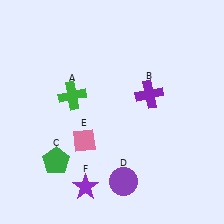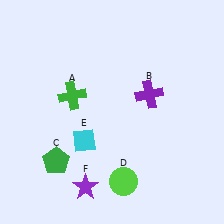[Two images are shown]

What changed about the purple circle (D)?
In Image 1, D is purple. In Image 2, it changed to lime.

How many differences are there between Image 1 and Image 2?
There are 2 differences between the two images.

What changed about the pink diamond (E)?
In Image 1, E is pink. In Image 2, it changed to cyan.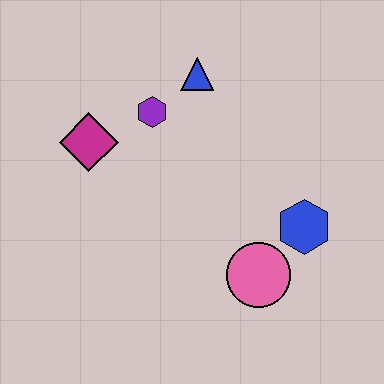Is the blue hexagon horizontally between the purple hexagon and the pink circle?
No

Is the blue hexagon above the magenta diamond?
No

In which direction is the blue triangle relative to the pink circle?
The blue triangle is above the pink circle.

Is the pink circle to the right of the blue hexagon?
No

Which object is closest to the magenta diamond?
The purple hexagon is closest to the magenta diamond.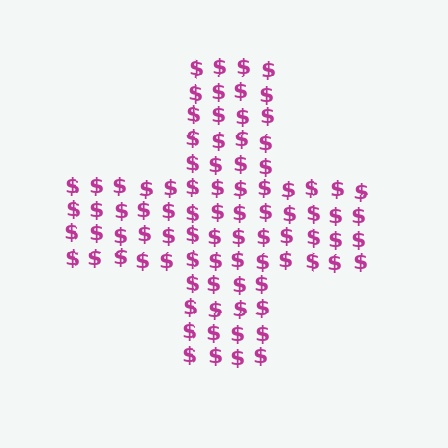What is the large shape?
The large shape is a cross.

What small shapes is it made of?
It is made of small dollar signs.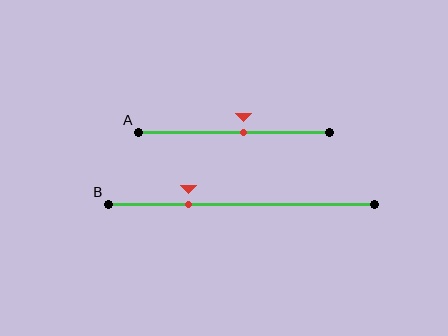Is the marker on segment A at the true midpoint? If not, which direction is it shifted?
No, the marker on segment A is shifted to the right by about 5% of the segment length.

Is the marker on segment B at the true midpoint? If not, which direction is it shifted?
No, the marker on segment B is shifted to the left by about 20% of the segment length.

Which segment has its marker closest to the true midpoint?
Segment A has its marker closest to the true midpoint.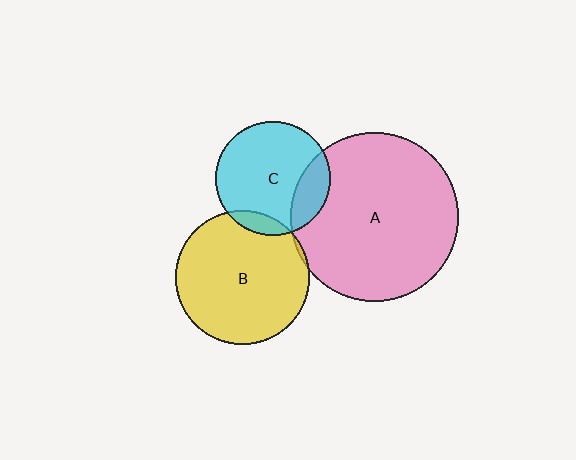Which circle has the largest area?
Circle A (pink).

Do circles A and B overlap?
Yes.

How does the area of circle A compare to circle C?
Approximately 2.2 times.